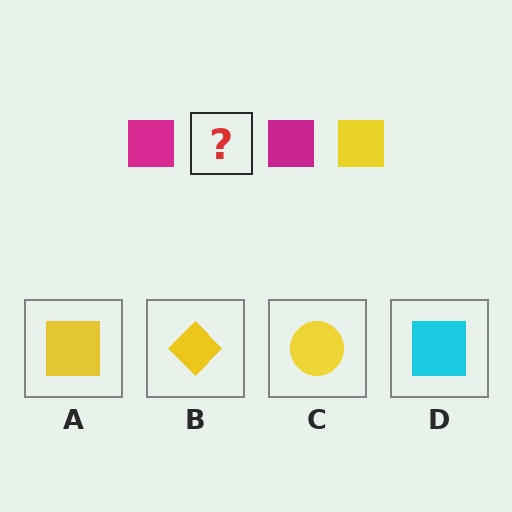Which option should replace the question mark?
Option A.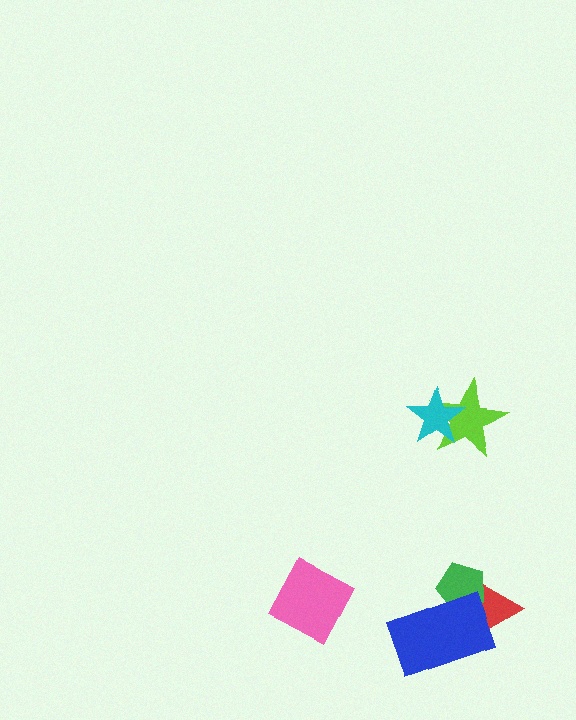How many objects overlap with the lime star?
1 object overlaps with the lime star.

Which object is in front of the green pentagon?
The blue rectangle is in front of the green pentagon.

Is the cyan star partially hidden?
No, no other shape covers it.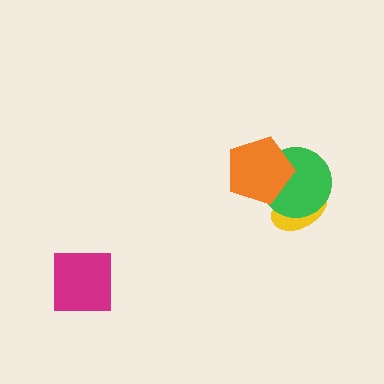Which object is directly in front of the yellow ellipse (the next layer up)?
The green circle is directly in front of the yellow ellipse.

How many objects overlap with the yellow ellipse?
2 objects overlap with the yellow ellipse.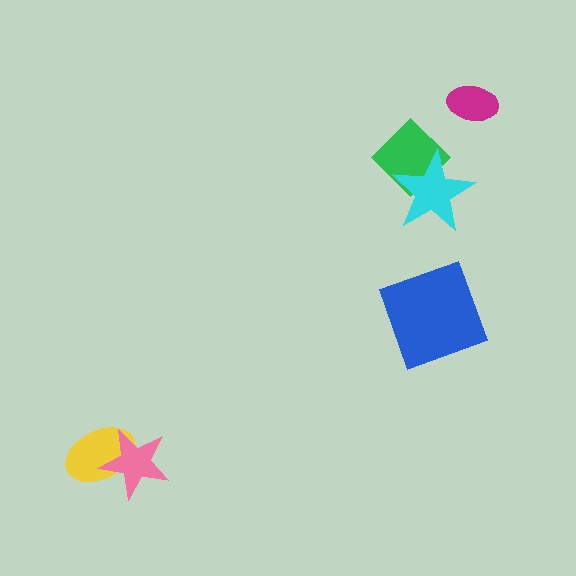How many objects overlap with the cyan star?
1 object overlaps with the cyan star.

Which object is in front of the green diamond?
The cyan star is in front of the green diamond.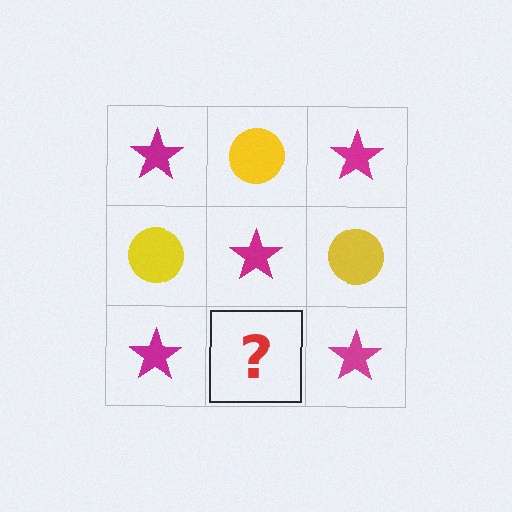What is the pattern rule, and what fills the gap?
The rule is that it alternates magenta star and yellow circle in a checkerboard pattern. The gap should be filled with a yellow circle.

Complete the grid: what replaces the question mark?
The question mark should be replaced with a yellow circle.